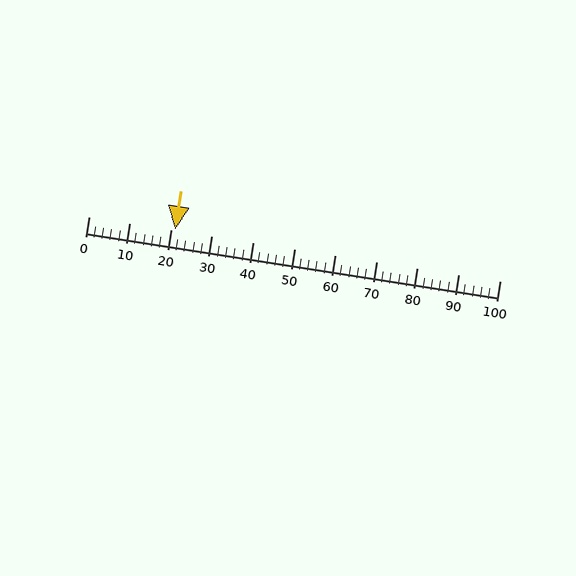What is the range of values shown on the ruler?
The ruler shows values from 0 to 100.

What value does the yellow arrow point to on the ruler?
The yellow arrow points to approximately 21.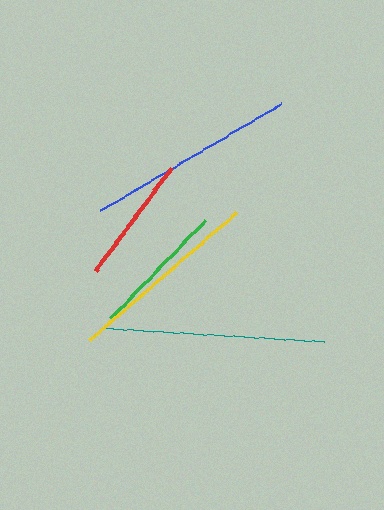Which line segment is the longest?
The teal line is the longest at approximately 222 pixels.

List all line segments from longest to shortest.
From longest to shortest: teal, blue, yellow, green, red.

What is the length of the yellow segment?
The yellow segment is approximately 195 pixels long.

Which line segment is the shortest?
The red line is the shortest at approximately 128 pixels.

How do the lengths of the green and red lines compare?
The green and red lines are approximately the same length.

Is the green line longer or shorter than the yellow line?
The yellow line is longer than the green line.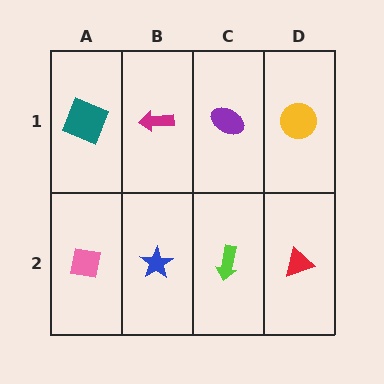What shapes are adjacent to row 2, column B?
A magenta arrow (row 1, column B), a pink square (row 2, column A), a lime arrow (row 2, column C).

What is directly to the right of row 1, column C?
A yellow circle.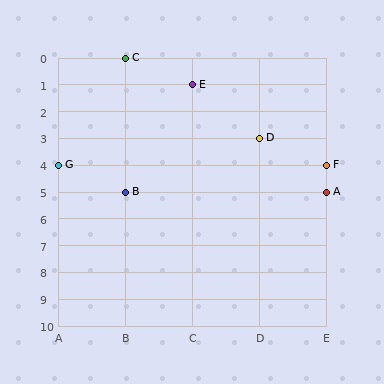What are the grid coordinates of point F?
Point F is at grid coordinates (E, 4).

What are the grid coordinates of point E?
Point E is at grid coordinates (C, 1).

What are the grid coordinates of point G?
Point G is at grid coordinates (A, 4).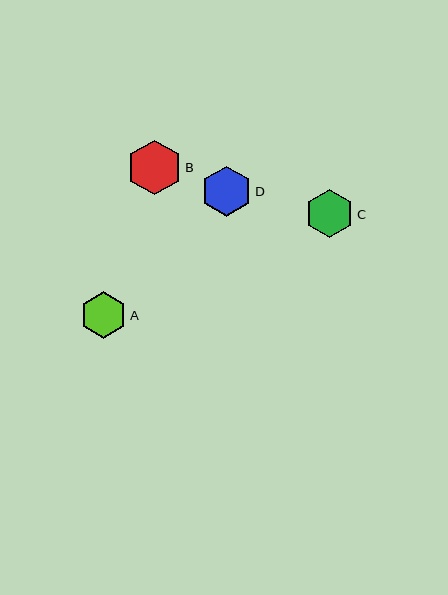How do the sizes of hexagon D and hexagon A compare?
Hexagon D and hexagon A are approximately the same size.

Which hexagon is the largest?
Hexagon B is the largest with a size of approximately 55 pixels.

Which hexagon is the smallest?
Hexagon A is the smallest with a size of approximately 46 pixels.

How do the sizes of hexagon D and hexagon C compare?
Hexagon D and hexagon C are approximately the same size.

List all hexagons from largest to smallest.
From largest to smallest: B, D, C, A.